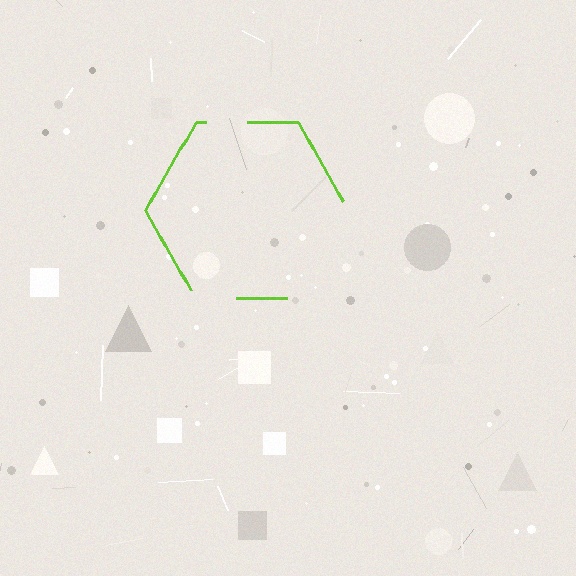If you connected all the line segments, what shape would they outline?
They would outline a hexagon.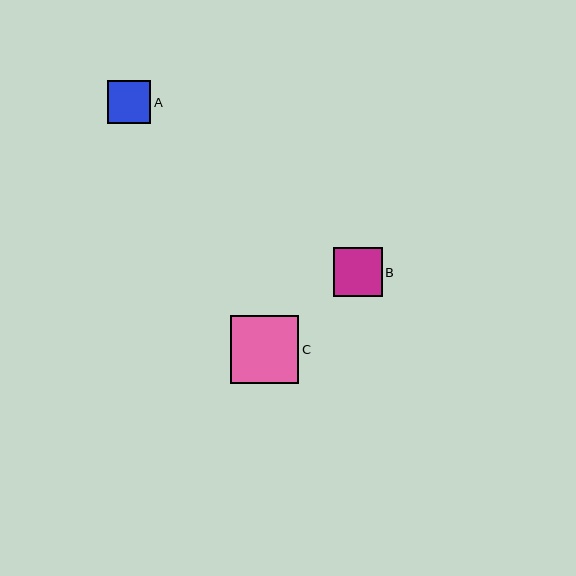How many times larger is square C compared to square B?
Square C is approximately 1.4 times the size of square B.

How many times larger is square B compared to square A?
Square B is approximately 1.1 times the size of square A.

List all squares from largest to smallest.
From largest to smallest: C, B, A.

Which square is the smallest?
Square A is the smallest with a size of approximately 44 pixels.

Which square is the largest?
Square C is the largest with a size of approximately 68 pixels.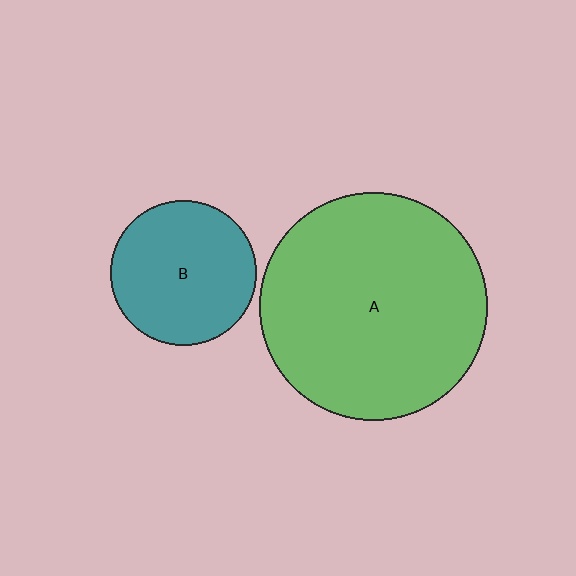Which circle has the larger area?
Circle A (green).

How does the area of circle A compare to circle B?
Approximately 2.5 times.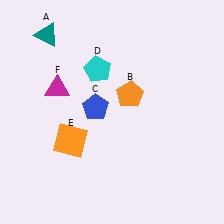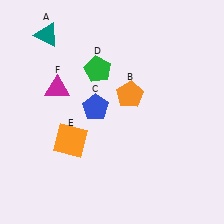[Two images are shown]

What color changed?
The pentagon (D) changed from cyan in Image 1 to green in Image 2.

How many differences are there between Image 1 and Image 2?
There is 1 difference between the two images.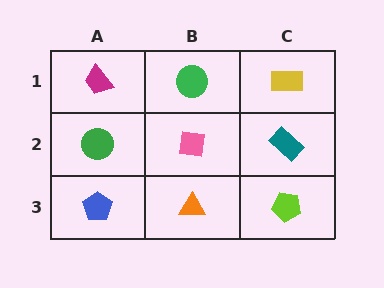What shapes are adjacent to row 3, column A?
A green circle (row 2, column A), an orange triangle (row 3, column B).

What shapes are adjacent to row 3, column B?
A pink square (row 2, column B), a blue pentagon (row 3, column A), a lime pentagon (row 3, column C).